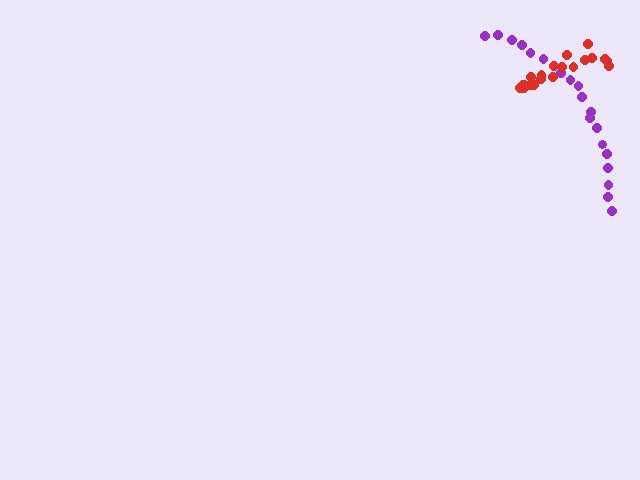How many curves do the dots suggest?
There are 2 distinct paths.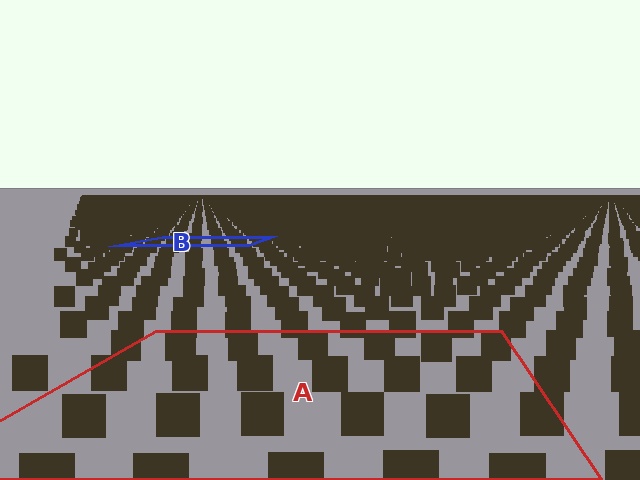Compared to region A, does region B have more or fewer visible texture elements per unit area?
Region B has more texture elements per unit area — they are packed more densely because it is farther away.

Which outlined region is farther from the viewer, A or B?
Region B is farther from the viewer — the texture elements inside it appear smaller and more densely packed.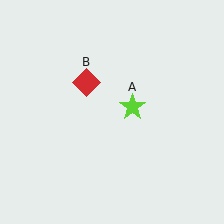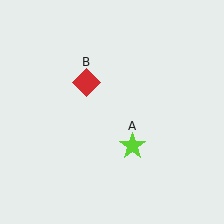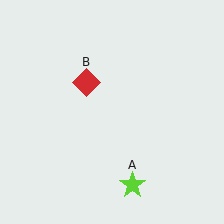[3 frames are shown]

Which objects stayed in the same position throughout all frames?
Red diamond (object B) remained stationary.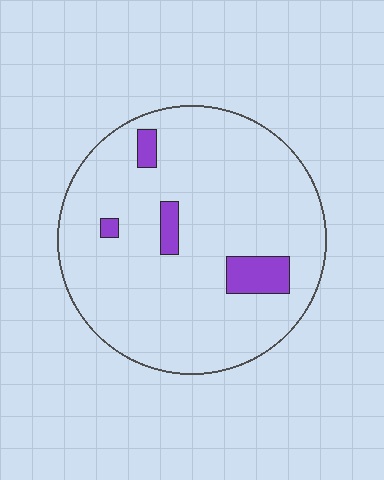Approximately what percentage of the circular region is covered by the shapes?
Approximately 10%.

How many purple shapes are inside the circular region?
4.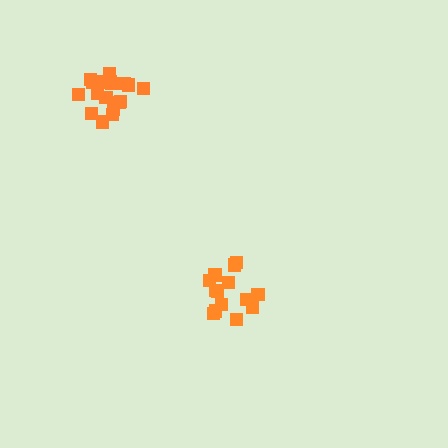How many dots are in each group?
Group 1: 14 dots, Group 2: 20 dots (34 total).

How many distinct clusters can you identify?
There are 2 distinct clusters.